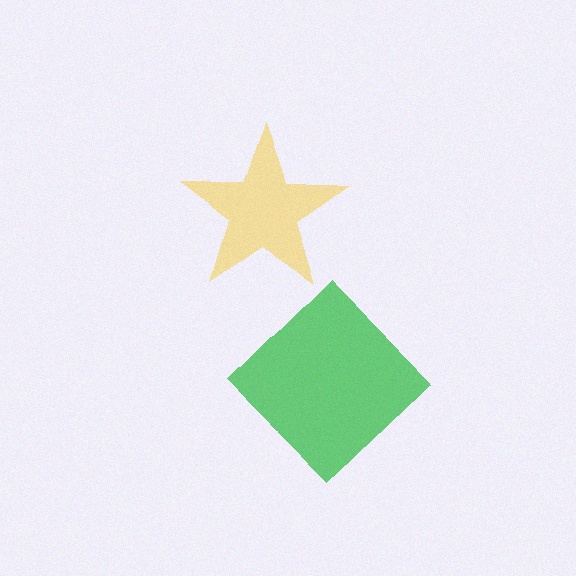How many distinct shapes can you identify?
There are 2 distinct shapes: a yellow star, a green diamond.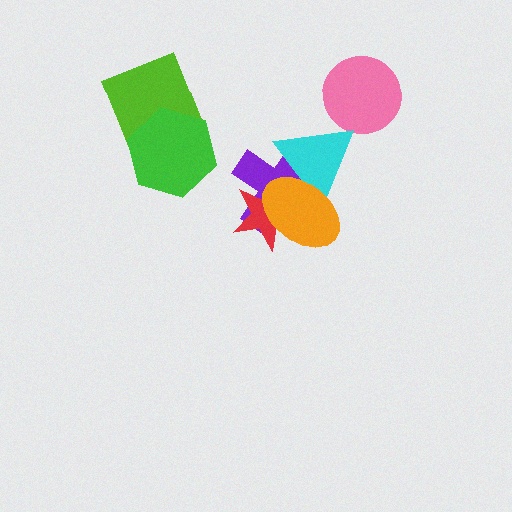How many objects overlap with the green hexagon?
1 object overlaps with the green hexagon.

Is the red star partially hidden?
Yes, it is partially covered by another shape.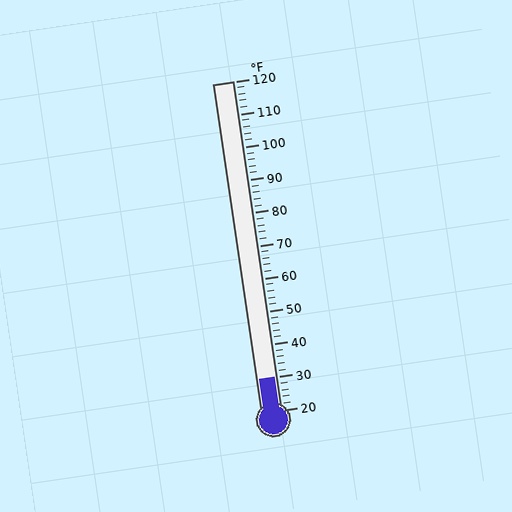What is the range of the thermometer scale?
The thermometer scale ranges from 20°F to 120°F.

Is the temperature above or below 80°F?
The temperature is below 80°F.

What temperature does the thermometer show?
The thermometer shows approximately 30°F.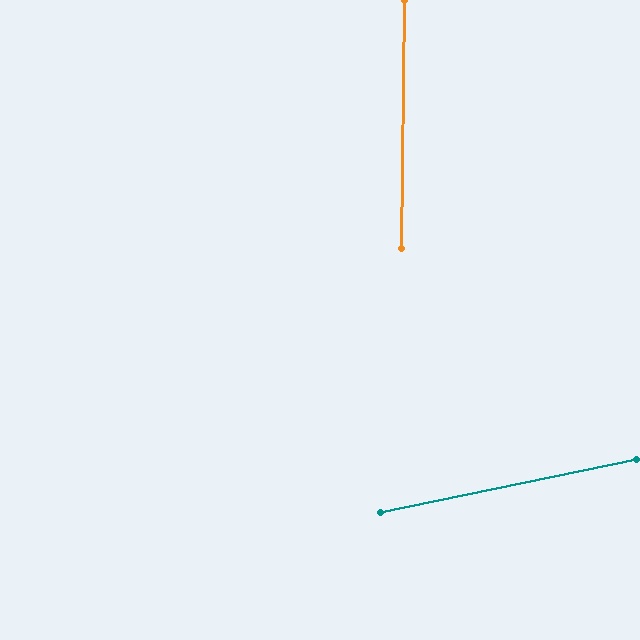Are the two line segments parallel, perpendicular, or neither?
Neither parallel nor perpendicular — they differ by about 78°.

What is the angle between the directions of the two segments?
Approximately 78 degrees.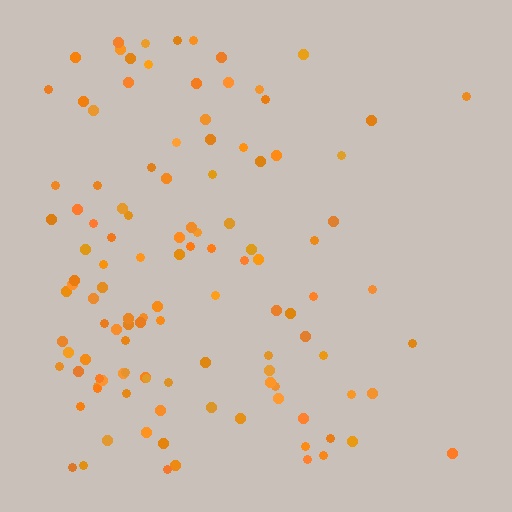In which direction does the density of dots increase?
From right to left, with the left side densest.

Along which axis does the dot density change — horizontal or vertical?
Horizontal.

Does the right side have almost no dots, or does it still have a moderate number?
Still a moderate number, just noticeably fewer than the left.